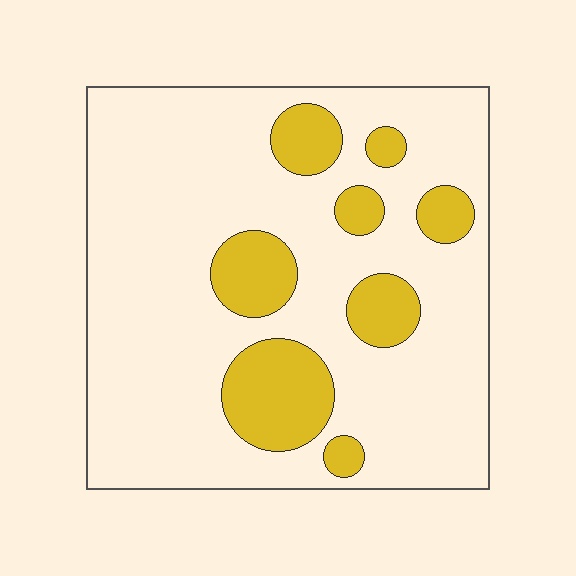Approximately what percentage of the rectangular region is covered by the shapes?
Approximately 20%.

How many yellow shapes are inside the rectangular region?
8.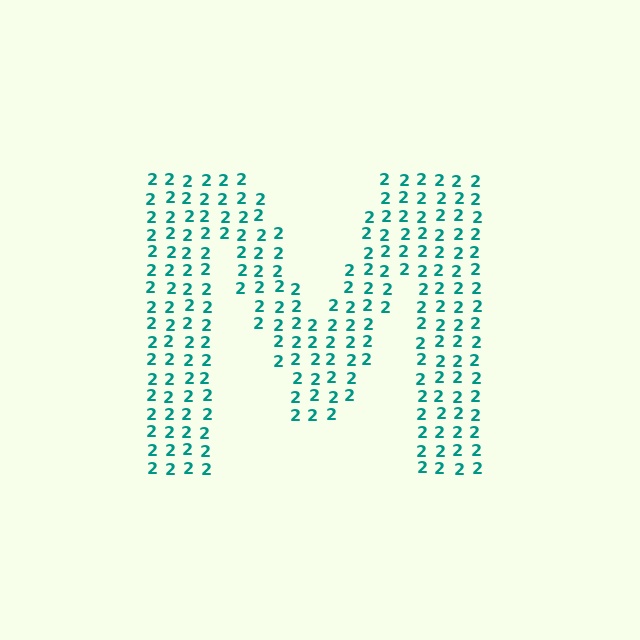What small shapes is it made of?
It is made of small digit 2's.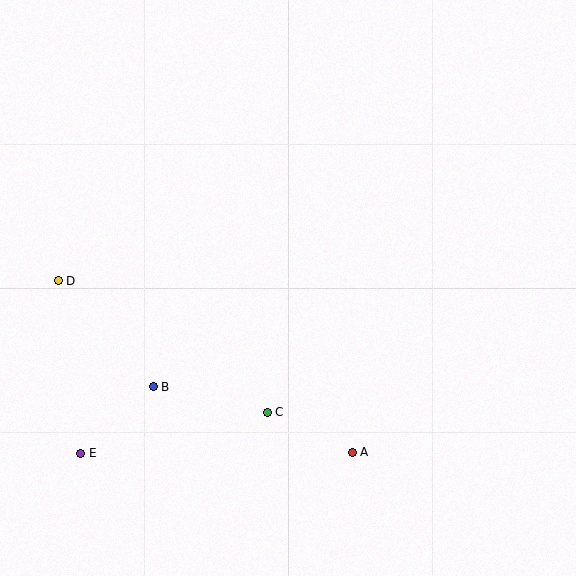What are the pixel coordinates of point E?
Point E is at (81, 453).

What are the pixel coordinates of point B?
Point B is at (153, 387).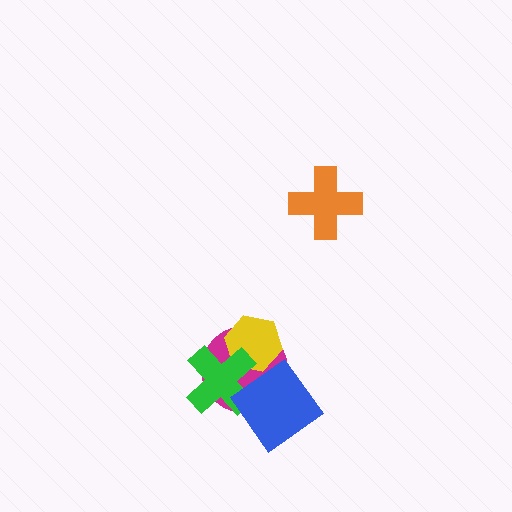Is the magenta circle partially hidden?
Yes, it is partially covered by another shape.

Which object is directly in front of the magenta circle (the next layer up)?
The yellow hexagon is directly in front of the magenta circle.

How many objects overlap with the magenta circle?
3 objects overlap with the magenta circle.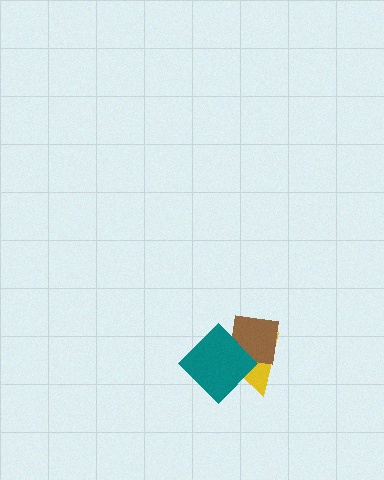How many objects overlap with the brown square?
2 objects overlap with the brown square.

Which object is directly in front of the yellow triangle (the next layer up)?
The brown square is directly in front of the yellow triangle.